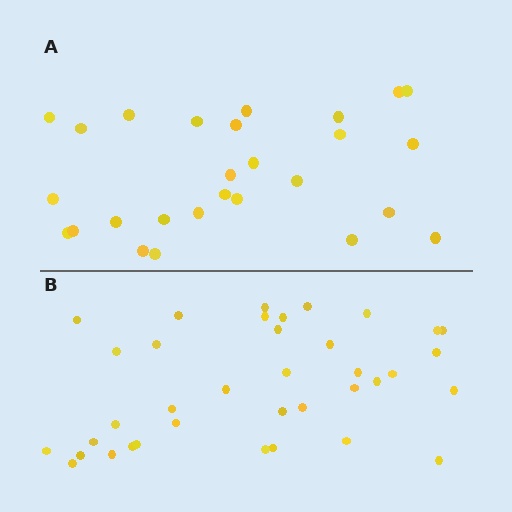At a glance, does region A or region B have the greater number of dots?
Region B (the bottom region) has more dots.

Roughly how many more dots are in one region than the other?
Region B has roughly 10 or so more dots than region A.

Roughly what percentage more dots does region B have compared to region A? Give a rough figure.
About 35% more.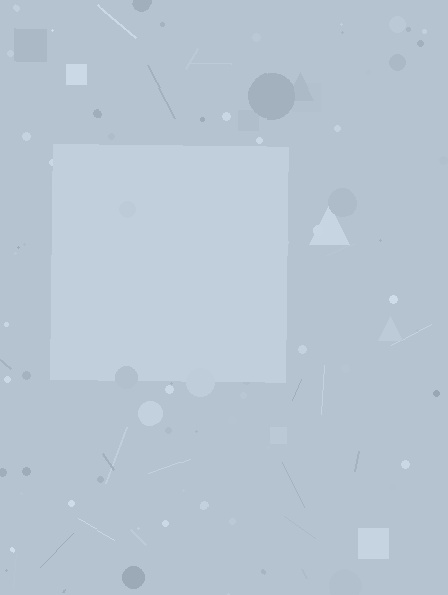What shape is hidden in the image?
A square is hidden in the image.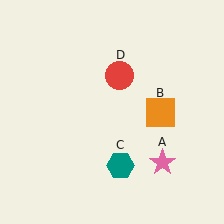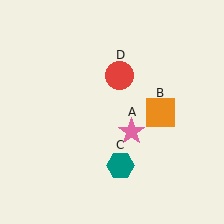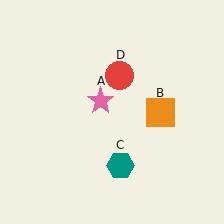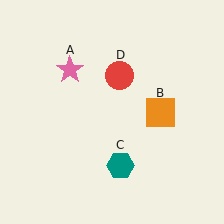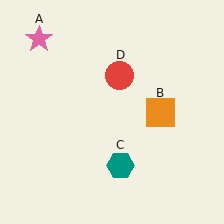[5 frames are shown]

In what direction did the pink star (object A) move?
The pink star (object A) moved up and to the left.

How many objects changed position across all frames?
1 object changed position: pink star (object A).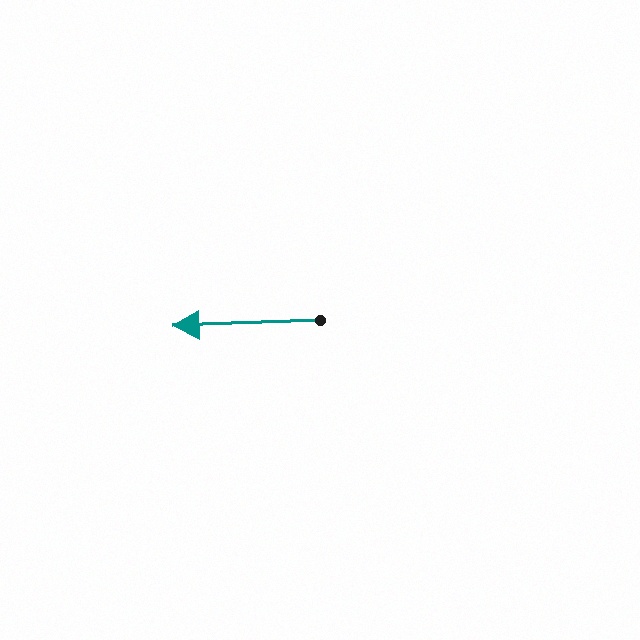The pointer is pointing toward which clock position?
Roughly 9 o'clock.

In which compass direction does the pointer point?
West.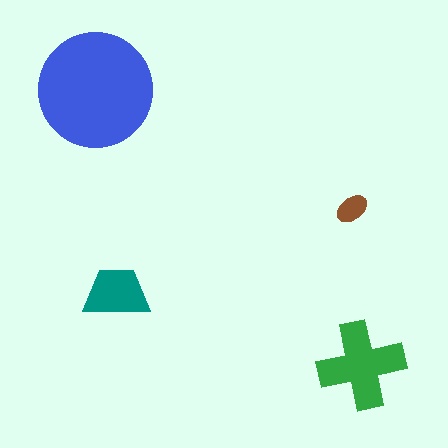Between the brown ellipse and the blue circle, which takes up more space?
The blue circle.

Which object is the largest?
The blue circle.